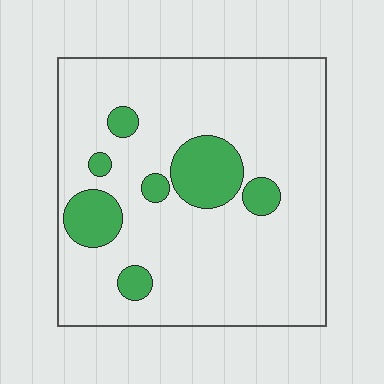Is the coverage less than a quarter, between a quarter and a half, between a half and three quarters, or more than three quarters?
Less than a quarter.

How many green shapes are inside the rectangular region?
7.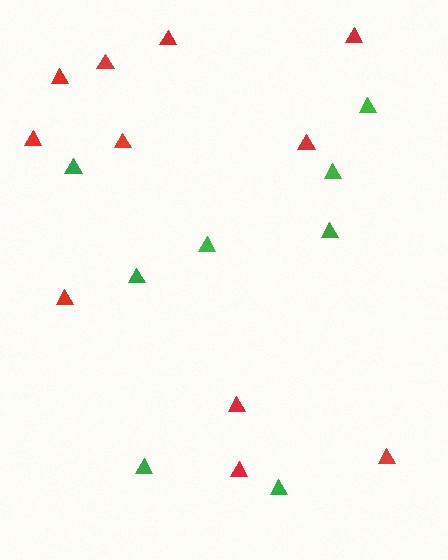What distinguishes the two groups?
There are 2 groups: one group of red triangles (11) and one group of green triangles (8).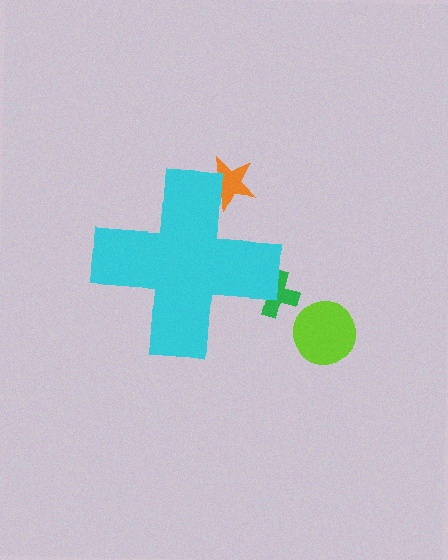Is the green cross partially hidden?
Yes, the green cross is partially hidden behind the cyan cross.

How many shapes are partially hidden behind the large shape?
2 shapes are partially hidden.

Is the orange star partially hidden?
Yes, the orange star is partially hidden behind the cyan cross.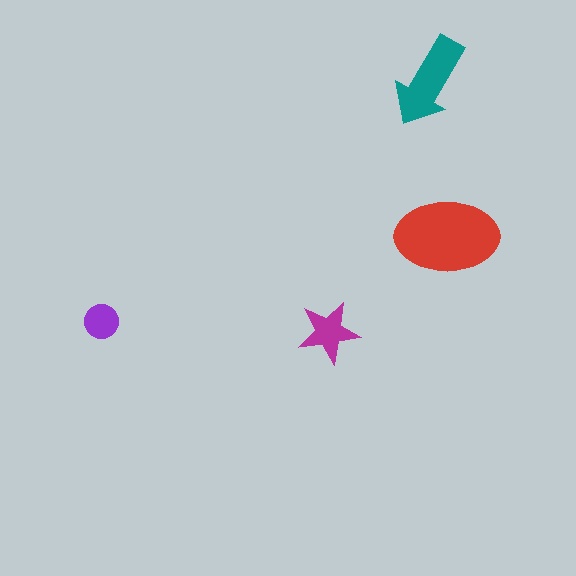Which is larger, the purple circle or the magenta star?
The magenta star.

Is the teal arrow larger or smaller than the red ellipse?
Smaller.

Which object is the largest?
The red ellipse.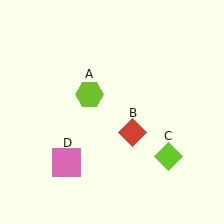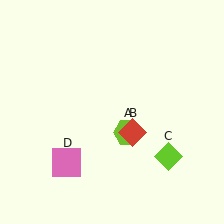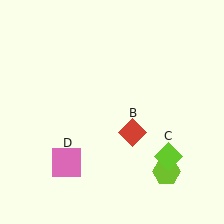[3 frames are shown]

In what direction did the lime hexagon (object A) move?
The lime hexagon (object A) moved down and to the right.